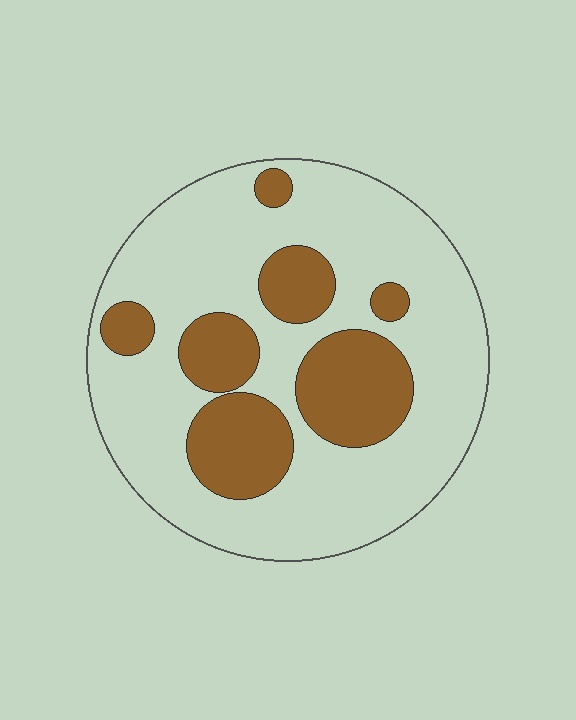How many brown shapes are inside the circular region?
7.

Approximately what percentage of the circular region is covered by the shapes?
Approximately 25%.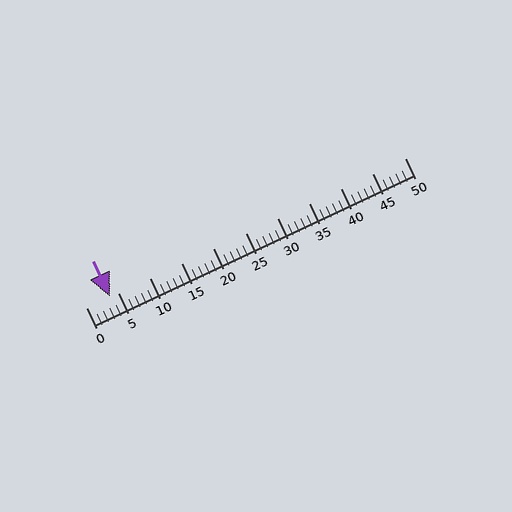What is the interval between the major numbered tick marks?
The major tick marks are spaced 5 units apart.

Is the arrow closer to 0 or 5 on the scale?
The arrow is closer to 5.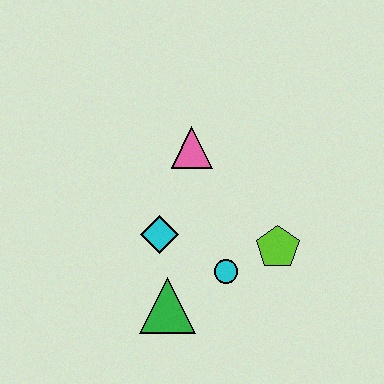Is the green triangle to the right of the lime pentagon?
No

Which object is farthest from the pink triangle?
The green triangle is farthest from the pink triangle.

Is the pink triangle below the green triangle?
No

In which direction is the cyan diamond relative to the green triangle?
The cyan diamond is above the green triangle.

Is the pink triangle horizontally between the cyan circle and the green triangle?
Yes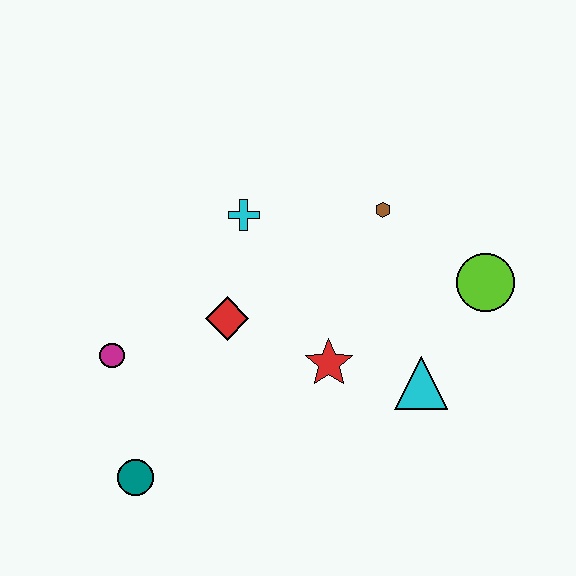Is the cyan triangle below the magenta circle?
Yes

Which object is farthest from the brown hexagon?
The teal circle is farthest from the brown hexagon.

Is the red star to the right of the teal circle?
Yes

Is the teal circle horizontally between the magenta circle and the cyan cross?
Yes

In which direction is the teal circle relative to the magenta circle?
The teal circle is below the magenta circle.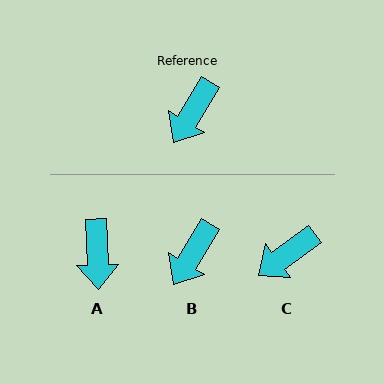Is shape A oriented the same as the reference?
No, it is off by about 34 degrees.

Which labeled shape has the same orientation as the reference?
B.